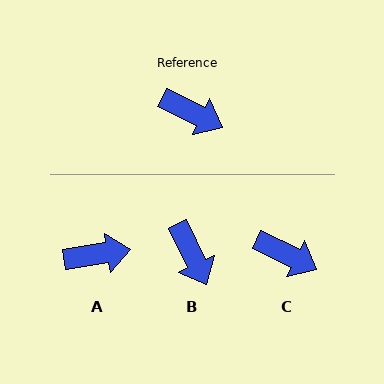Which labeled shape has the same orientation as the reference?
C.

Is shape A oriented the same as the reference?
No, it is off by about 35 degrees.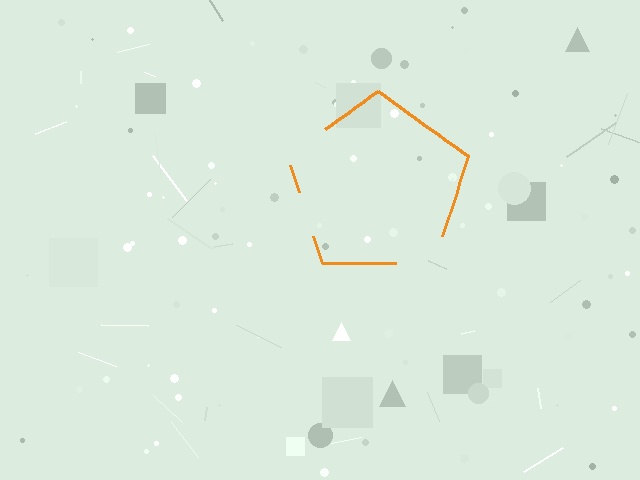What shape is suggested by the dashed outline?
The dashed outline suggests a pentagon.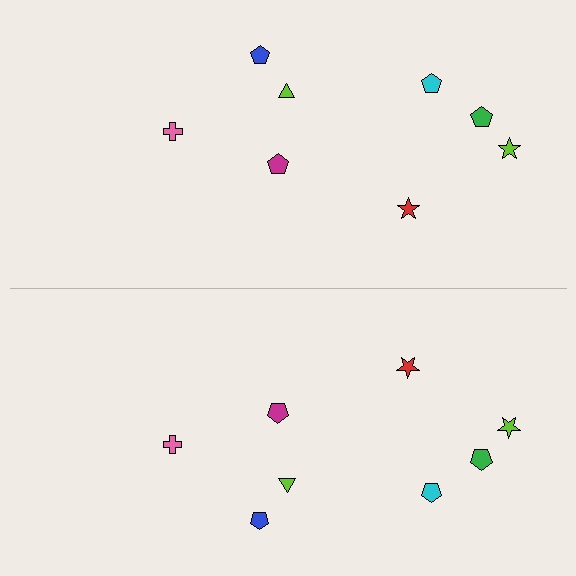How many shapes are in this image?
There are 16 shapes in this image.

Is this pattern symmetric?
Yes, this pattern has bilateral (reflection) symmetry.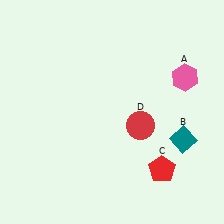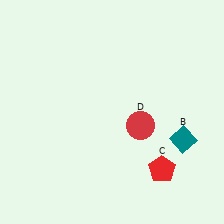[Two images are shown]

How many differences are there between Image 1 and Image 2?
There is 1 difference between the two images.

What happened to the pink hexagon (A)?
The pink hexagon (A) was removed in Image 2. It was in the top-right area of Image 1.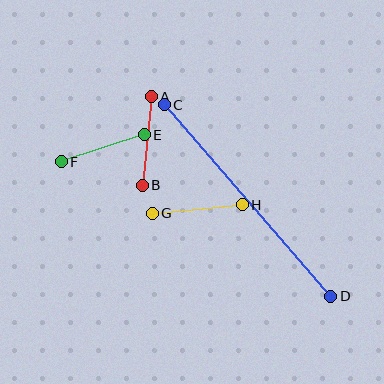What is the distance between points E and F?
The distance is approximately 87 pixels.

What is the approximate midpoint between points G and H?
The midpoint is at approximately (197, 209) pixels.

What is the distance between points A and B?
The distance is approximately 89 pixels.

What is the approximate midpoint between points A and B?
The midpoint is at approximately (147, 141) pixels.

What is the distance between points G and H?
The distance is approximately 90 pixels.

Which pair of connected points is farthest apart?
Points C and D are farthest apart.